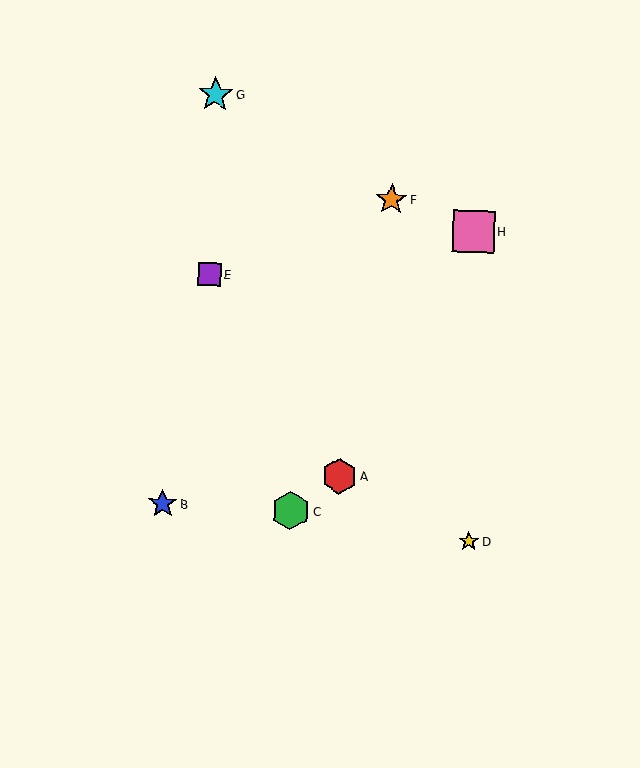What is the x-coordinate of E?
Object E is at x≈209.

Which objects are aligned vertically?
Objects E, G are aligned vertically.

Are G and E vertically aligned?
Yes, both are at x≈215.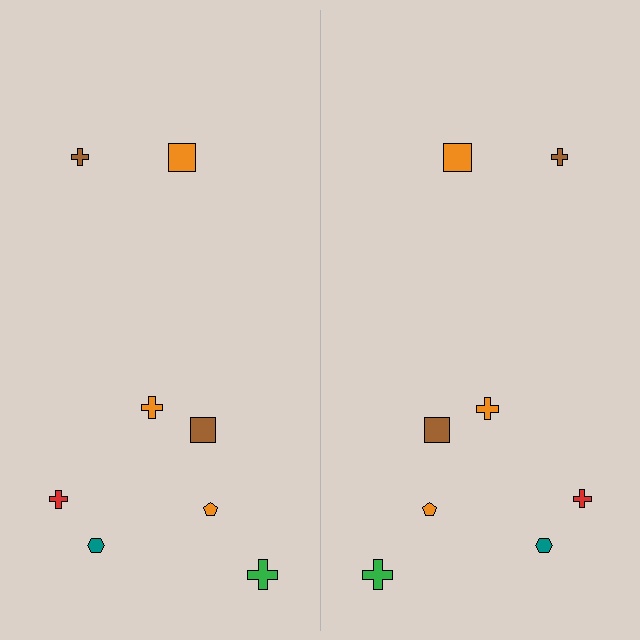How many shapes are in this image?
There are 16 shapes in this image.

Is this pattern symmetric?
Yes, this pattern has bilateral (reflection) symmetry.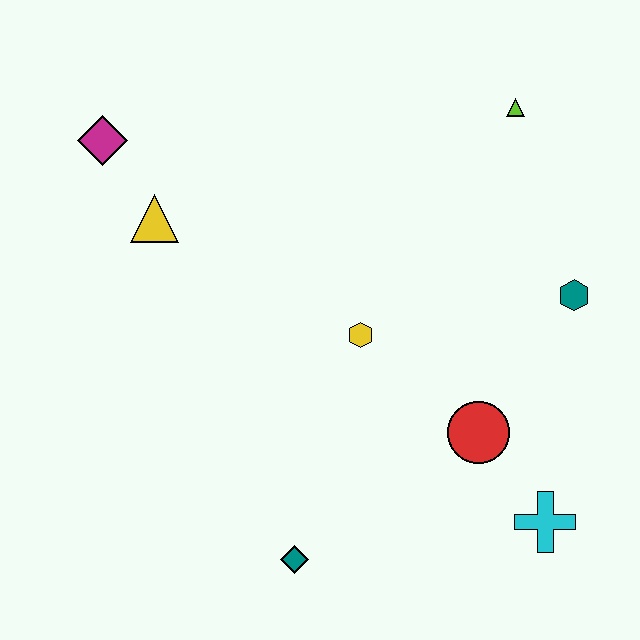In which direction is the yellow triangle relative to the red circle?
The yellow triangle is to the left of the red circle.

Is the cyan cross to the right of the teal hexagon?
No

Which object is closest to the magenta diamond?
The yellow triangle is closest to the magenta diamond.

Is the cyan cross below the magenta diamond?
Yes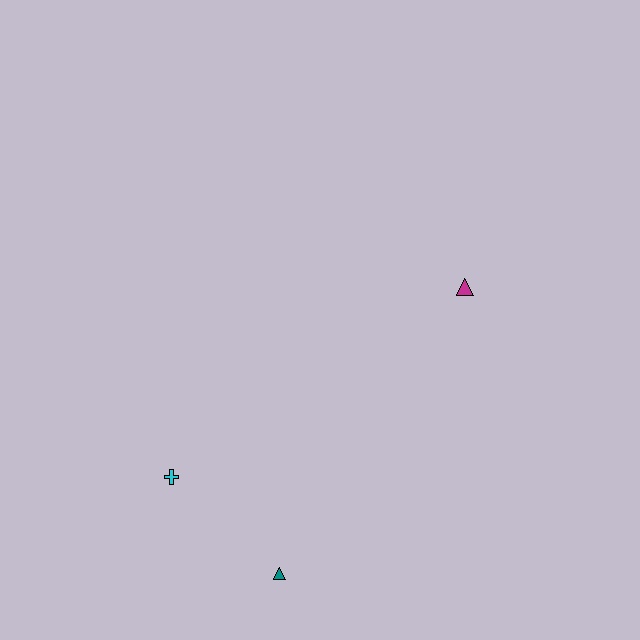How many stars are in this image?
There are no stars.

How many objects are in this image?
There are 3 objects.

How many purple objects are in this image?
There are no purple objects.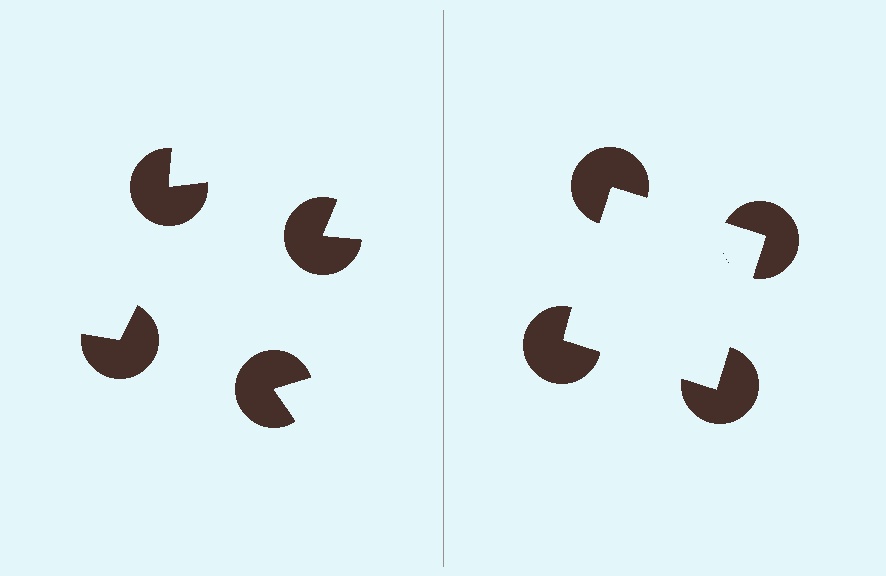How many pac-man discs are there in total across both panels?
8 — 4 on each side.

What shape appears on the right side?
An illusory square.